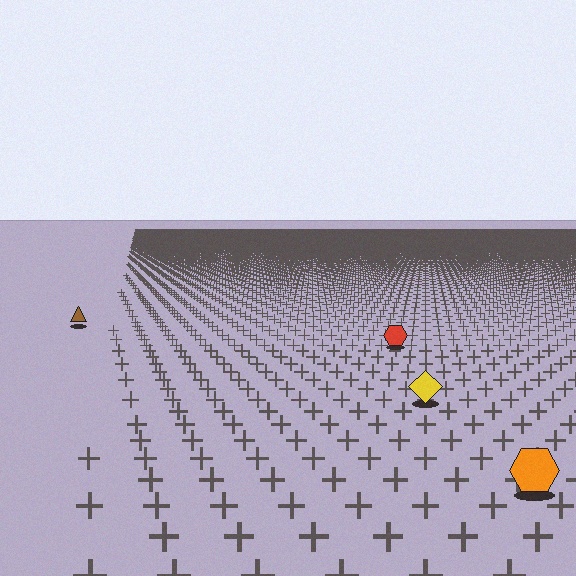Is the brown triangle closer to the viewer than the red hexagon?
No. The red hexagon is closer — you can tell from the texture gradient: the ground texture is coarser near it.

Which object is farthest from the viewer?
The brown triangle is farthest from the viewer. It appears smaller and the ground texture around it is denser.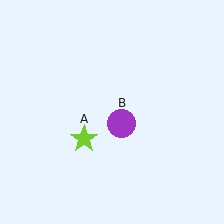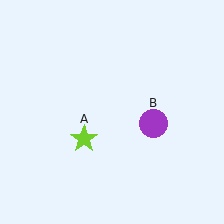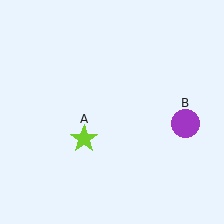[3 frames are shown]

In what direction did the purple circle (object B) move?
The purple circle (object B) moved right.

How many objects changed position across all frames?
1 object changed position: purple circle (object B).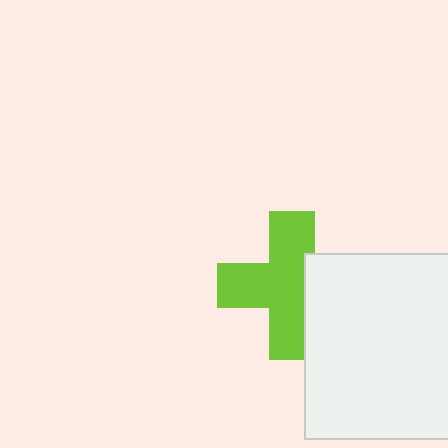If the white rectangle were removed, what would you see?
You would see the complete lime cross.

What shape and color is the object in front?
The object in front is a white rectangle.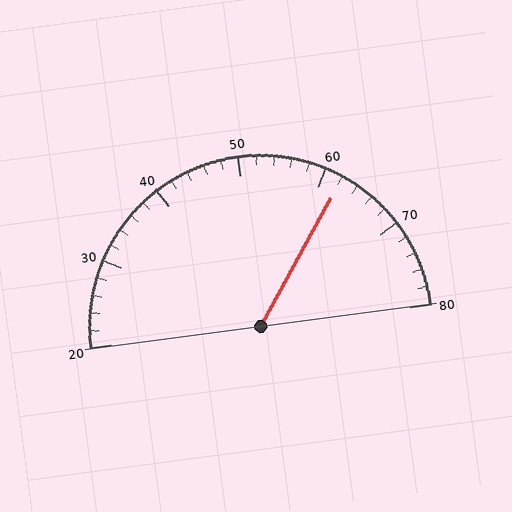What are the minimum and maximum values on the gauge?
The gauge ranges from 20 to 80.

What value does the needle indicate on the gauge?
The needle indicates approximately 62.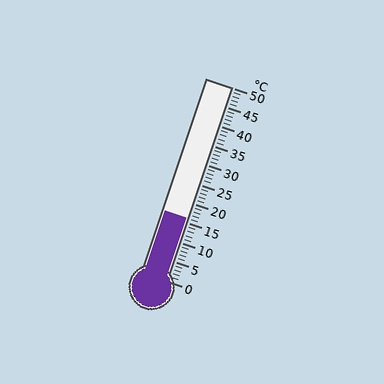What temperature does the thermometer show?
The thermometer shows approximately 16°C.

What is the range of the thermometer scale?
The thermometer scale ranges from 0°C to 50°C.